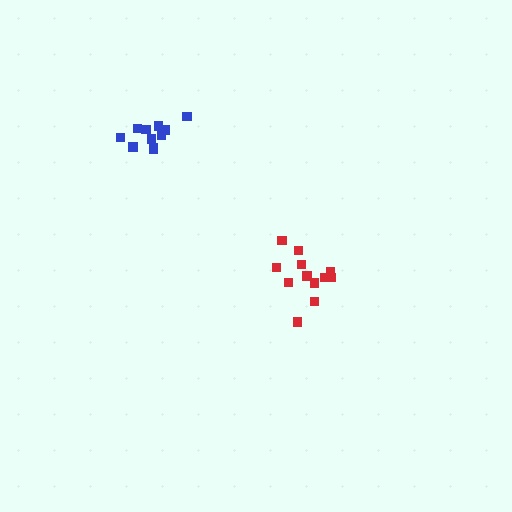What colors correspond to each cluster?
The clusters are colored: blue, red.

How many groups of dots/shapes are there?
There are 2 groups.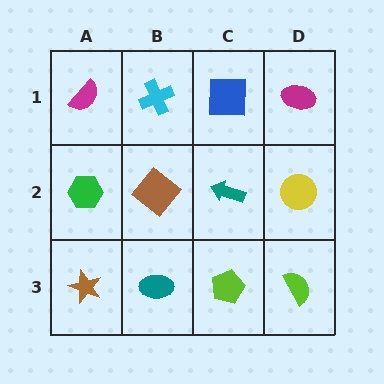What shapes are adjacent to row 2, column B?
A cyan cross (row 1, column B), a teal ellipse (row 3, column B), a green hexagon (row 2, column A), a teal arrow (row 2, column C).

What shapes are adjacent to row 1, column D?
A yellow circle (row 2, column D), a blue square (row 1, column C).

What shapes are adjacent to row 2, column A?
A magenta semicircle (row 1, column A), a brown star (row 3, column A), a brown diamond (row 2, column B).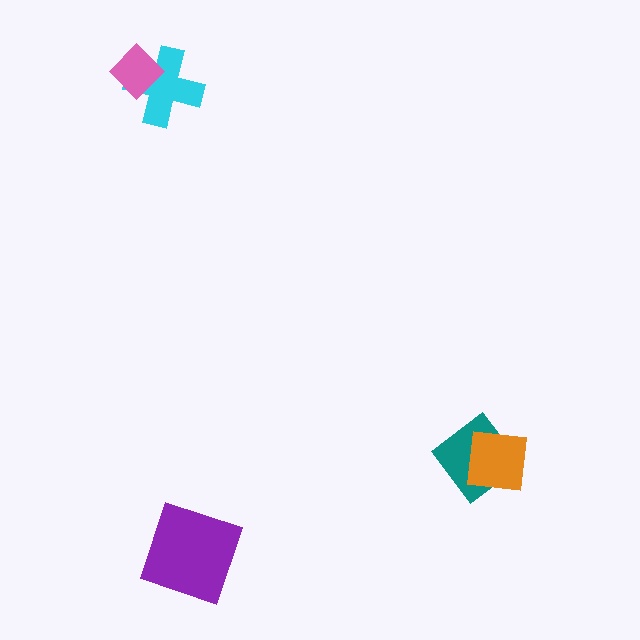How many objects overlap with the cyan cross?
1 object overlaps with the cyan cross.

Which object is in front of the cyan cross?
The pink diamond is in front of the cyan cross.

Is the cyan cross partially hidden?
Yes, it is partially covered by another shape.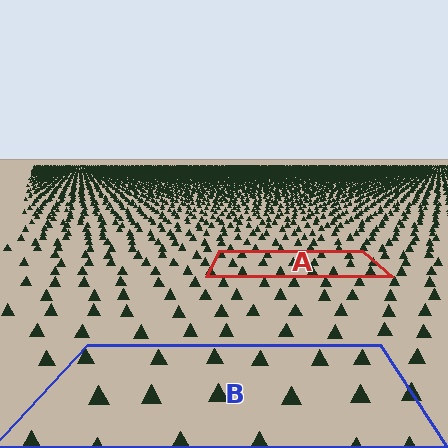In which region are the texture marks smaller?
The texture marks are smaller in region A, because it is farther away.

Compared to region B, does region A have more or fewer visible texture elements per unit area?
Region A has more texture elements per unit area — they are packed more densely because it is farther away.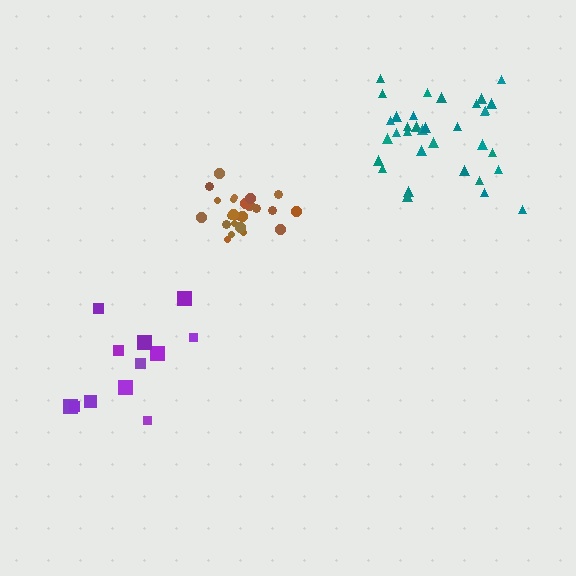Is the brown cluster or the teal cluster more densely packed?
Brown.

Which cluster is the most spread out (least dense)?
Purple.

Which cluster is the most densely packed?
Brown.